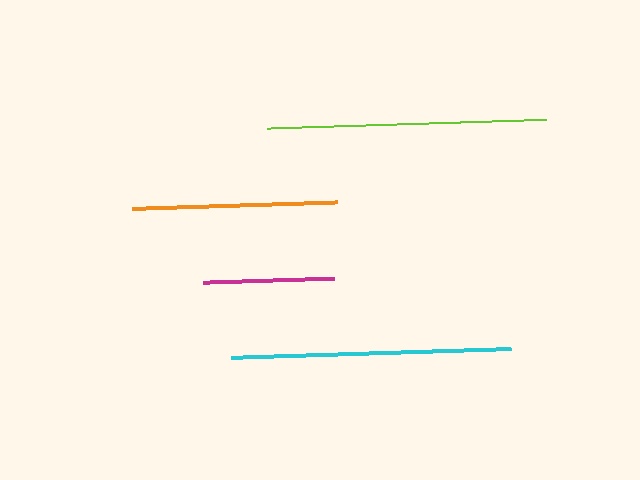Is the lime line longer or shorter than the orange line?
The lime line is longer than the orange line.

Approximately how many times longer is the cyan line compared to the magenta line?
The cyan line is approximately 2.1 times the length of the magenta line.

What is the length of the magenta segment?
The magenta segment is approximately 131 pixels long.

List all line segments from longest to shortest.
From longest to shortest: cyan, lime, orange, magenta.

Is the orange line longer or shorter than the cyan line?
The cyan line is longer than the orange line.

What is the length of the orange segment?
The orange segment is approximately 205 pixels long.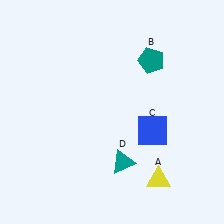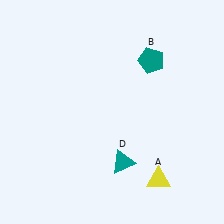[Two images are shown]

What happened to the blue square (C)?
The blue square (C) was removed in Image 2. It was in the bottom-right area of Image 1.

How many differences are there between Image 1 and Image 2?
There is 1 difference between the two images.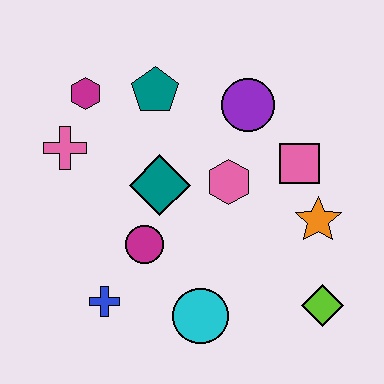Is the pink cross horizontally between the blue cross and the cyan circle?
No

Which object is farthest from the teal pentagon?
The lime diamond is farthest from the teal pentagon.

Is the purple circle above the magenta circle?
Yes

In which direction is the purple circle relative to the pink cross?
The purple circle is to the right of the pink cross.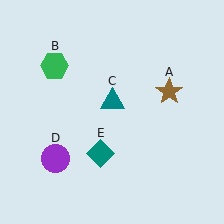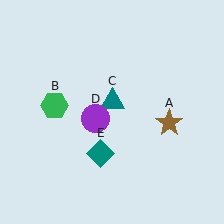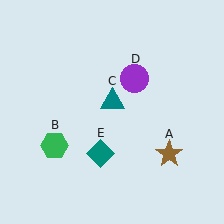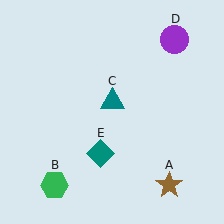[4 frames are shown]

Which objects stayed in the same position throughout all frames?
Teal triangle (object C) and teal diamond (object E) remained stationary.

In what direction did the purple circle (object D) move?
The purple circle (object D) moved up and to the right.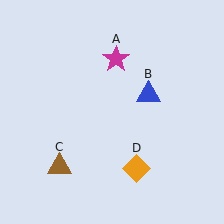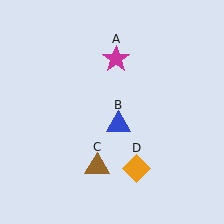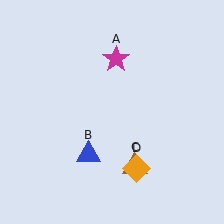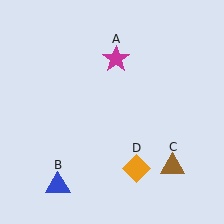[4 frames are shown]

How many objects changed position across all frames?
2 objects changed position: blue triangle (object B), brown triangle (object C).